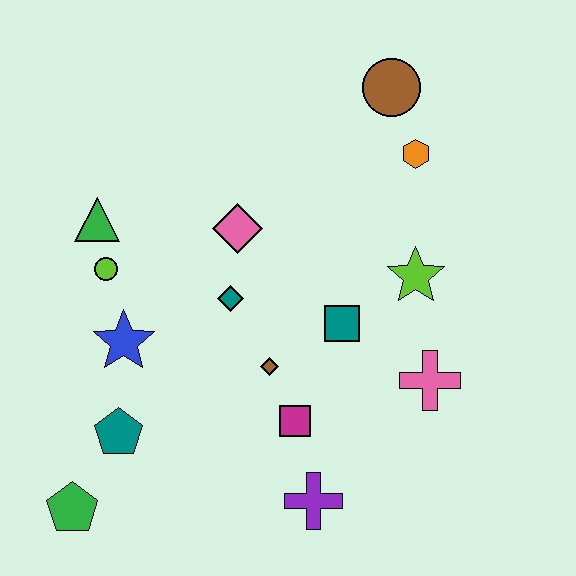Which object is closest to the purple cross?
The magenta square is closest to the purple cross.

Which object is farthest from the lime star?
The green pentagon is farthest from the lime star.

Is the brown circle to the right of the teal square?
Yes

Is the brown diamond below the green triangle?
Yes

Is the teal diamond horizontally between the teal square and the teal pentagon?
Yes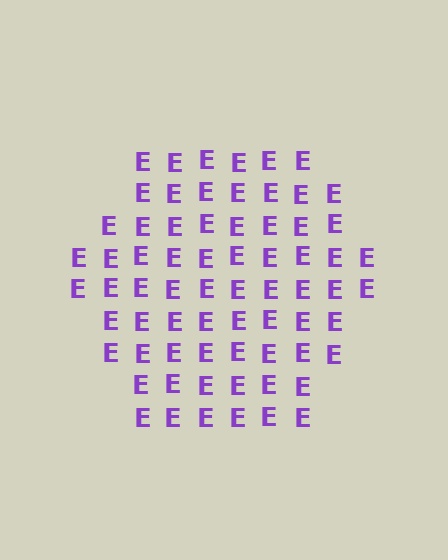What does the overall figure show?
The overall figure shows a hexagon.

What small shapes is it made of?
It is made of small letter E's.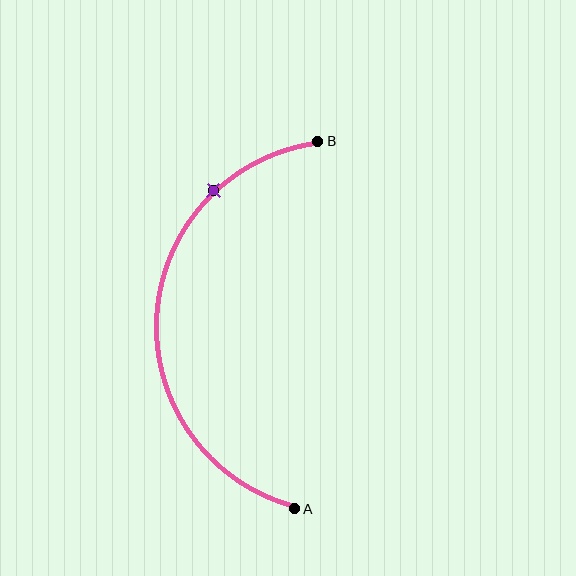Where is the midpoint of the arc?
The arc midpoint is the point on the curve farthest from the straight line joining A and B. It sits to the left of that line.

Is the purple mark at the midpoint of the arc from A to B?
No. The purple mark lies on the arc but is closer to endpoint B. The arc midpoint would be at the point on the curve equidistant along the arc from both A and B.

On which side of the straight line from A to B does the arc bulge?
The arc bulges to the left of the straight line connecting A and B.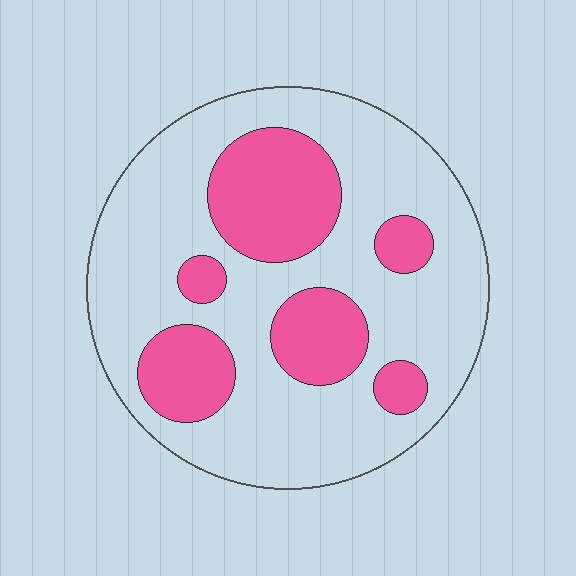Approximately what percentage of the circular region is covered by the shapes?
Approximately 30%.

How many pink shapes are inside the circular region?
6.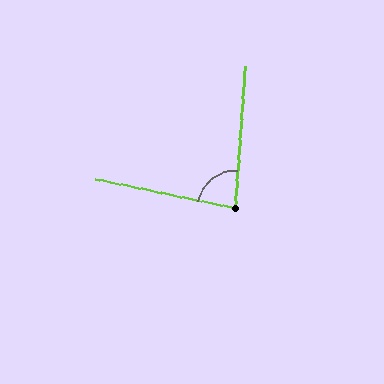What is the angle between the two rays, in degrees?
Approximately 82 degrees.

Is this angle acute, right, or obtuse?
It is acute.